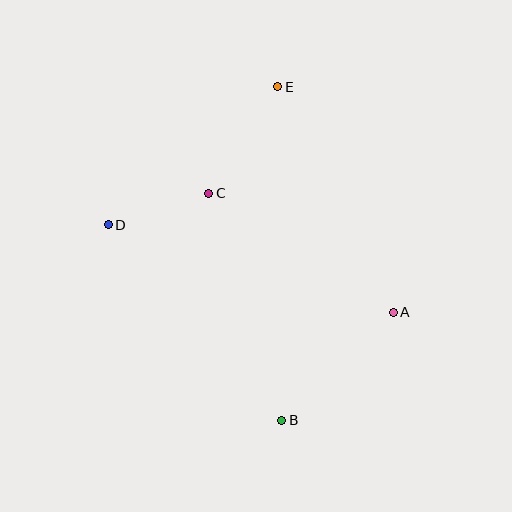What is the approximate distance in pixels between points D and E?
The distance between D and E is approximately 219 pixels.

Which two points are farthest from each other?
Points B and E are farthest from each other.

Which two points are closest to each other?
Points C and D are closest to each other.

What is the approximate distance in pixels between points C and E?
The distance between C and E is approximately 127 pixels.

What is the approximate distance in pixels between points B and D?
The distance between B and D is approximately 261 pixels.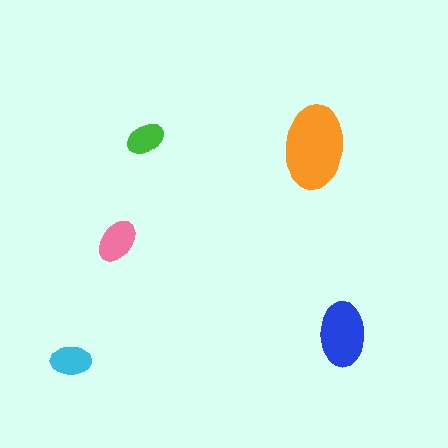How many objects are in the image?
There are 5 objects in the image.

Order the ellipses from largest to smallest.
the orange one, the blue one, the pink one, the cyan one, the green one.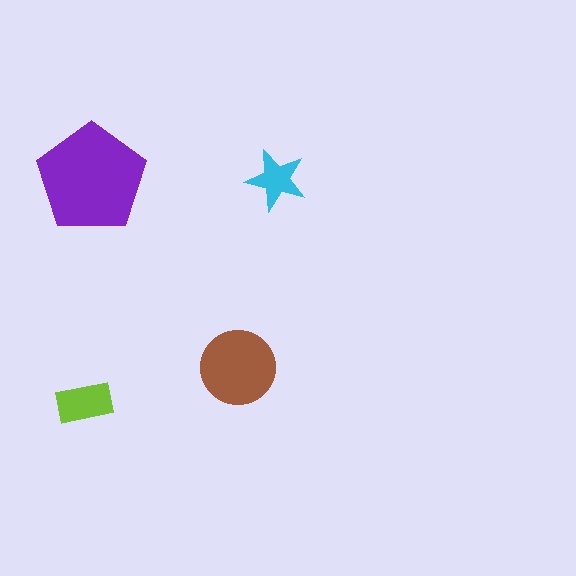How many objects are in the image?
There are 4 objects in the image.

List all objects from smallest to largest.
The cyan star, the lime rectangle, the brown circle, the purple pentagon.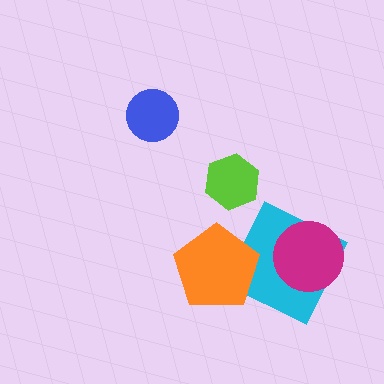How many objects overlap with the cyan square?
2 objects overlap with the cyan square.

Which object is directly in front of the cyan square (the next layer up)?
The magenta circle is directly in front of the cyan square.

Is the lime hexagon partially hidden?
No, no other shape covers it.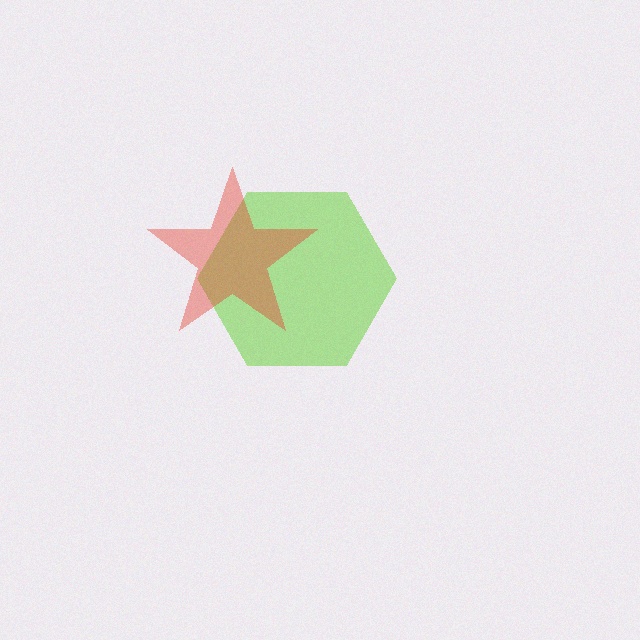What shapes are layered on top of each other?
The layered shapes are: a lime hexagon, a red star.